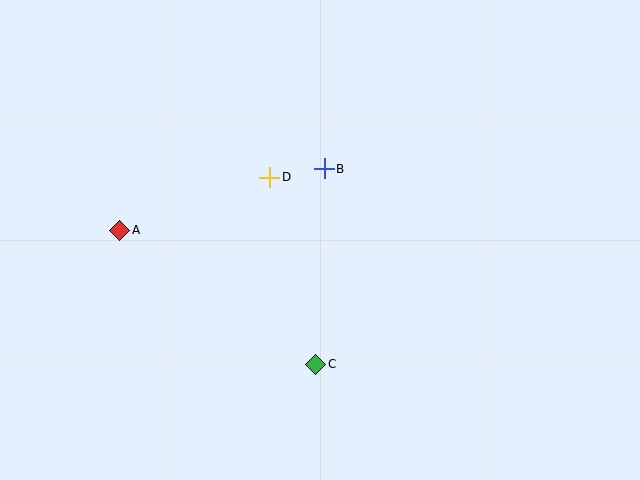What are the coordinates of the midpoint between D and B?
The midpoint between D and B is at (297, 173).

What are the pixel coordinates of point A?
Point A is at (120, 230).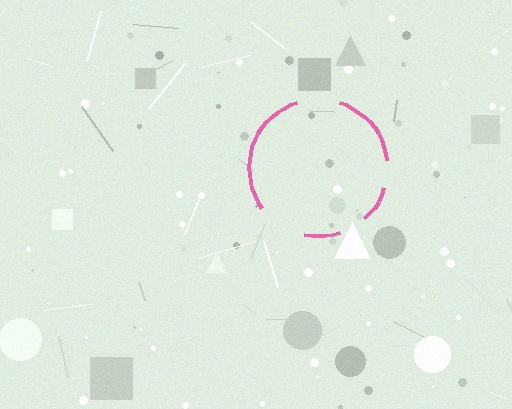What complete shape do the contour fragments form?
The contour fragments form a circle.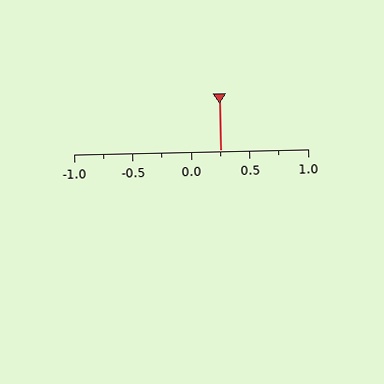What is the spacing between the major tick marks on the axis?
The major ticks are spaced 0.5 apart.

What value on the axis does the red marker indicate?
The marker indicates approximately 0.25.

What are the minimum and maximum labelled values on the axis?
The axis runs from -1.0 to 1.0.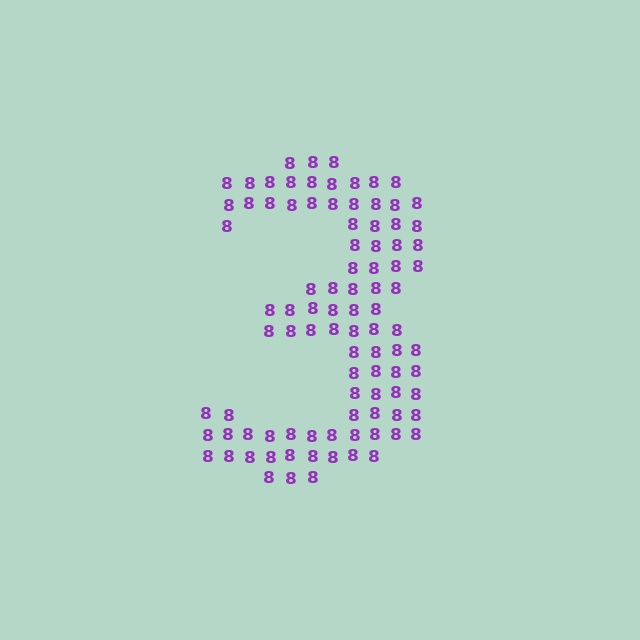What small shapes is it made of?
It is made of small digit 8's.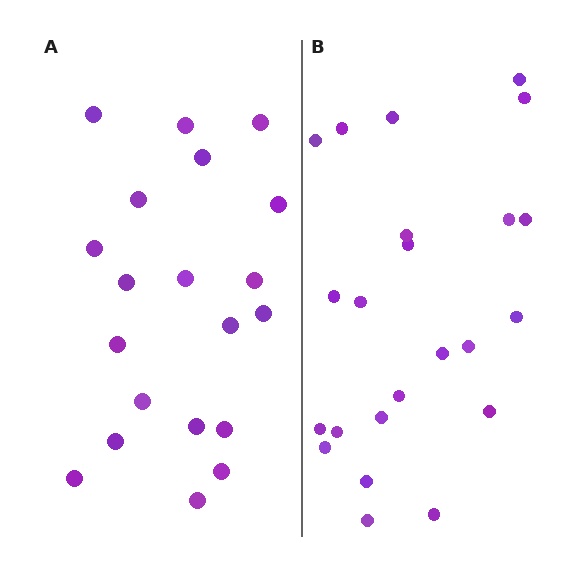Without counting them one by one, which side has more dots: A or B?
Region B (the right region) has more dots.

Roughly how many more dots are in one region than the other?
Region B has just a few more — roughly 2 or 3 more dots than region A.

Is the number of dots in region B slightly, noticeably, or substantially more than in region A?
Region B has only slightly more — the two regions are fairly close. The ratio is roughly 1.1 to 1.